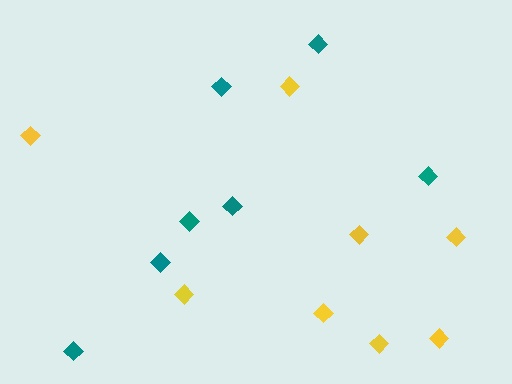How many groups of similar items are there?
There are 2 groups: one group of yellow diamonds (8) and one group of teal diamonds (7).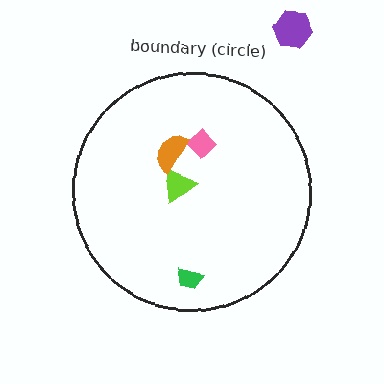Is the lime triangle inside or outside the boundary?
Inside.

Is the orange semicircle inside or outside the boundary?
Inside.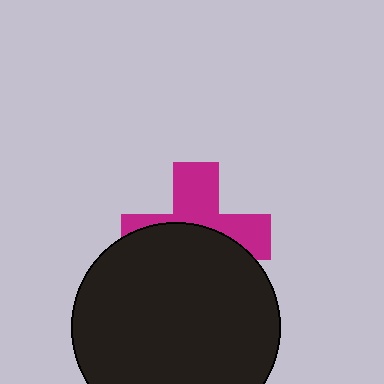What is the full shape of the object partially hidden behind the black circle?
The partially hidden object is a magenta cross.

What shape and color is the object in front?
The object in front is a black circle.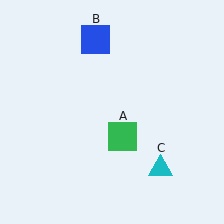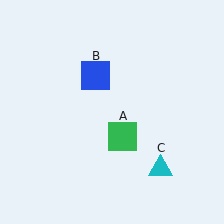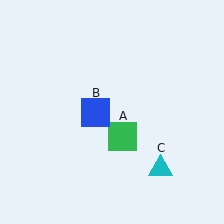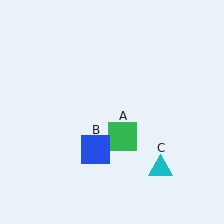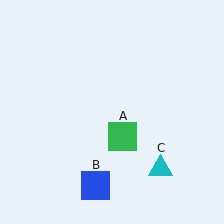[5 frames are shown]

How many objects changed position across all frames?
1 object changed position: blue square (object B).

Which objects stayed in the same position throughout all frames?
Green square (object A) and cyan triangle (object C) remained stationary.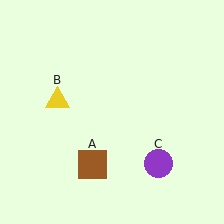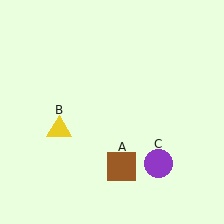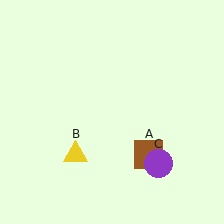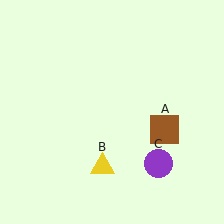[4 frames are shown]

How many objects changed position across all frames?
2 objects changed position: brown square (object A), yellow triangle (object B).